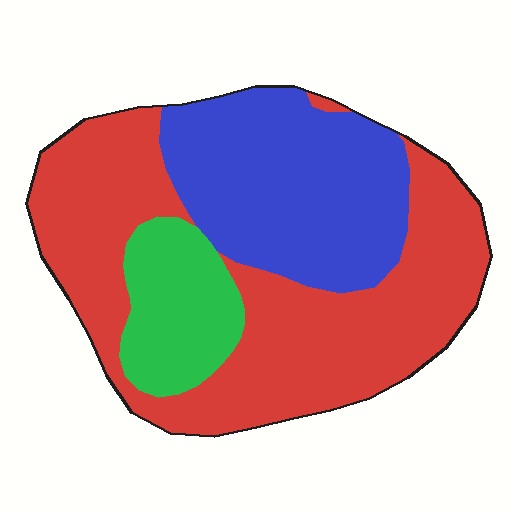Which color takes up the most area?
Red, at roughly 55%.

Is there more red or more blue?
Red.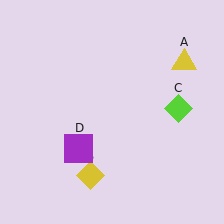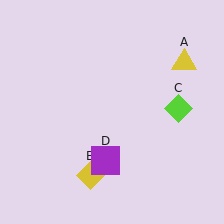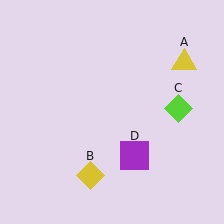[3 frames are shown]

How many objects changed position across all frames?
1 object changed position: purple square (object D).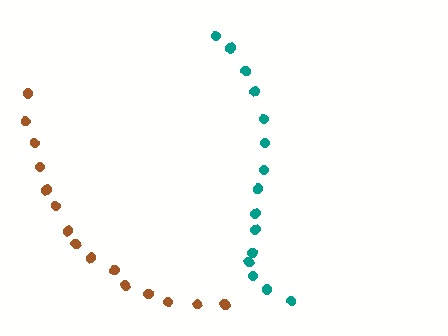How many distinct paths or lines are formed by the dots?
There are 2 distinct paths.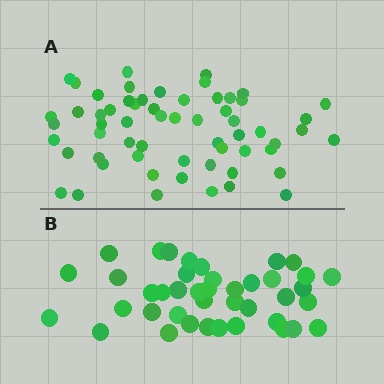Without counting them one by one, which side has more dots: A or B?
Region A (the top region) has more dots.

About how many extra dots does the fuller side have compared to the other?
Region A has approximately 20 more dots than region B.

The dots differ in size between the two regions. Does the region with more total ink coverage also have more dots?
No. Region B has more total ink coverage because its dots are larger, but region A actually contains more individual dots. Total area can be misleading — the number of items is what matters here.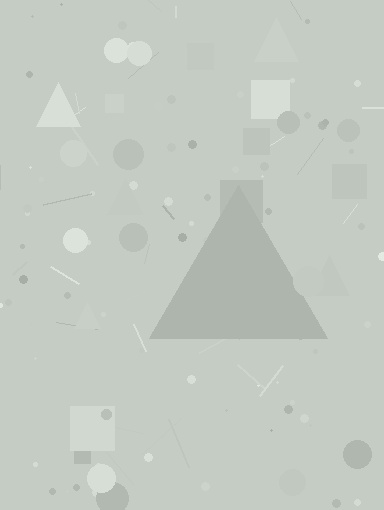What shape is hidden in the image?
A triangle is hidden in the image.